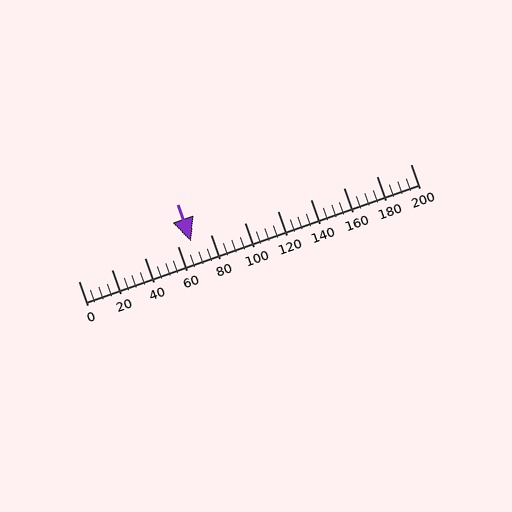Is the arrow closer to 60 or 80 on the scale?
The arrow is closer to 60.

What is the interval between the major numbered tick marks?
The major tick marks are spaced 20 units apart.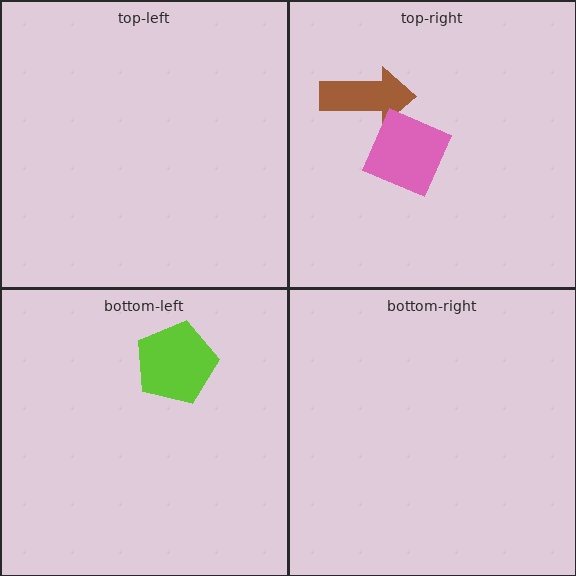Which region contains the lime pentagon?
The bottom-left region.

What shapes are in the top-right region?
The brown arrow, the pink square.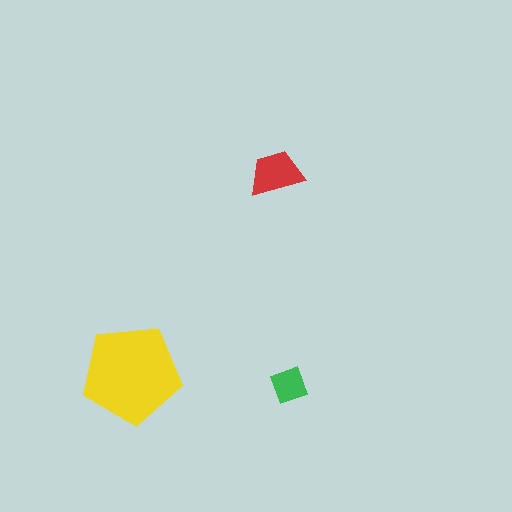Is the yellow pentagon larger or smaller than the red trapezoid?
Larger.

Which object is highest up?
The red trapezoid is topmost.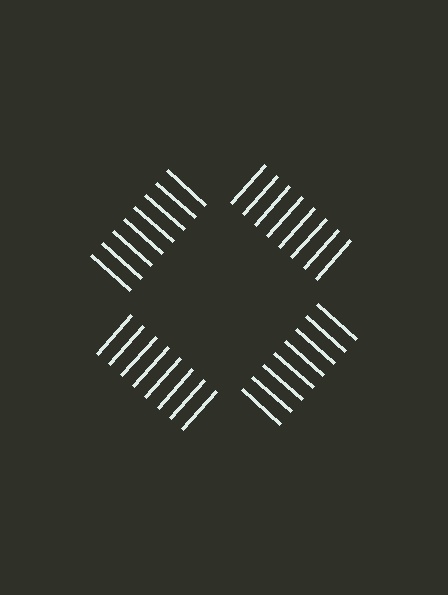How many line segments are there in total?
32 — 8 along each of the 4 edges.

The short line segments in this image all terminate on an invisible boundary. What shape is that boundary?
An illusory square — the line segments terminate on its edges but no continuous stroke is drawn.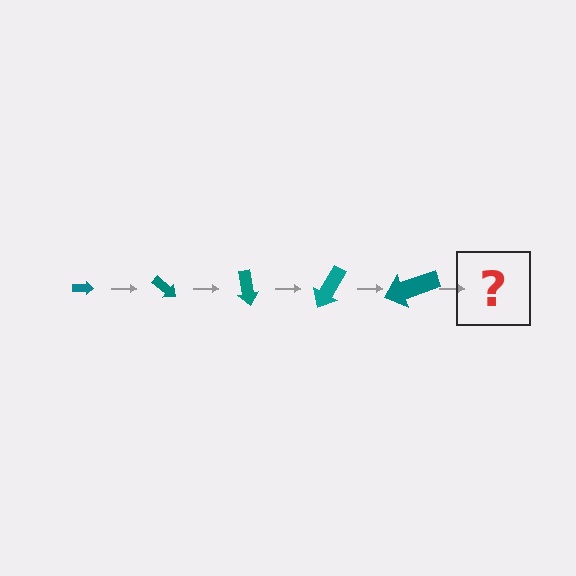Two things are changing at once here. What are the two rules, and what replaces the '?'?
The two rules are that the arrow grows larger each step and it rotates 40 degrees each step. The '?' should be an arrow, larger than the previous one and rotated 200 degrees from the start.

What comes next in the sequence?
The next element should be an arrow, larger than the previous one and rotated 200 degrees from the start.